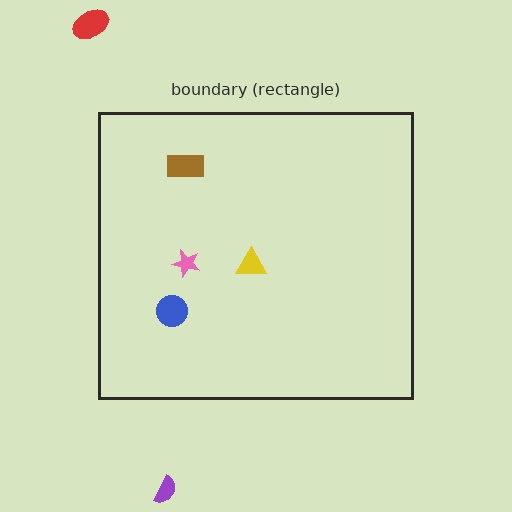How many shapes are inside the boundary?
4 inside, 2 outside.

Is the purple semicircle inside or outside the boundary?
Outside.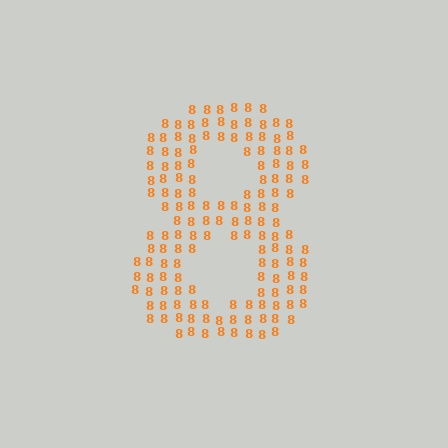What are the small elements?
The small elements are digit 8's.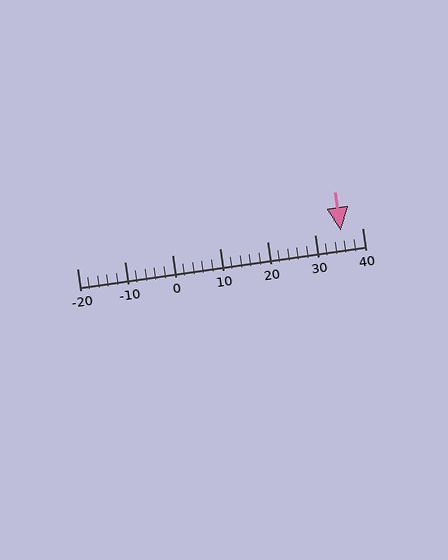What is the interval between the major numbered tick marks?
The major tick marks are spaced 10 units apart.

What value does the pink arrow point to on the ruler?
The pink arrow points to approximately 36.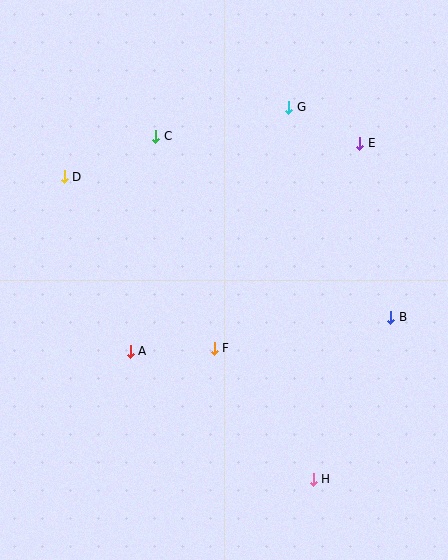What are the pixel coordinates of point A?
Point A is at (130, 351).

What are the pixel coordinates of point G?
Point G is at (289, 107).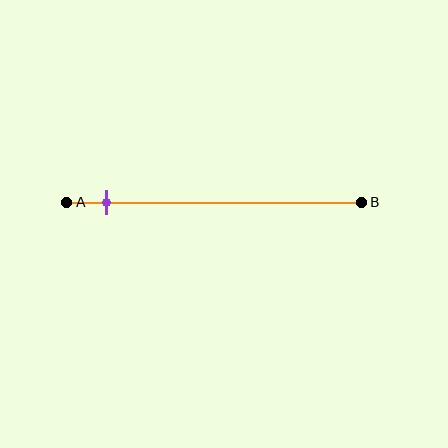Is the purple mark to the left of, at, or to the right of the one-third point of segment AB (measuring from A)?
The purple mark is to the left of the one-third point of segment AB.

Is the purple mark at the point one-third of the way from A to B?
No, the mark is at about 15% from A, not at the 33% one-third point.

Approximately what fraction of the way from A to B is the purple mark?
The purple mark is approximately 15% of the way from A to B.